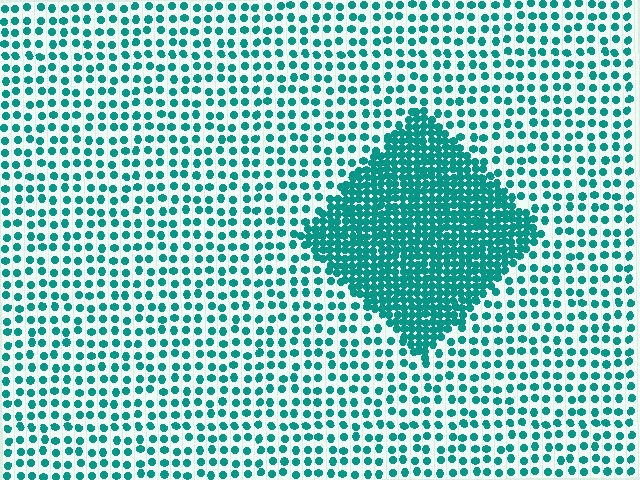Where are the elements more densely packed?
The elements are more densely packed inside the diamond boundary.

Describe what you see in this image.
The image contains small teal elements arranged at two different densities. A diamond-shaped region is visible where the elements are more densely packed than the surrounding area.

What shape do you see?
I see a diamond.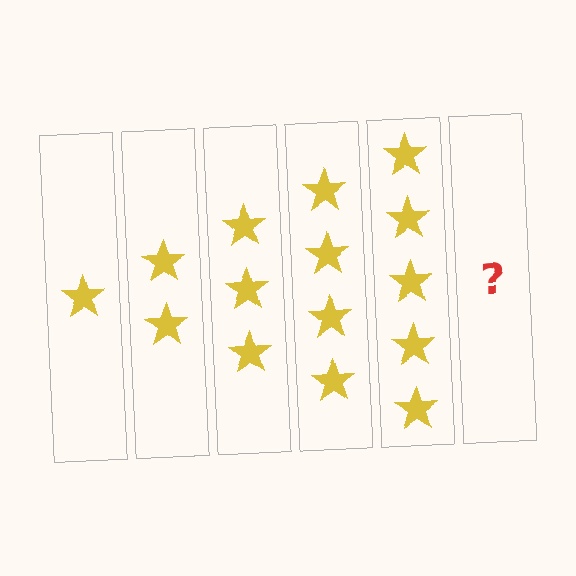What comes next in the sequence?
The next element should be 6 stars.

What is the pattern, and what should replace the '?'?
The pattern is that each step adds one more star. The '?' should be 6 stars.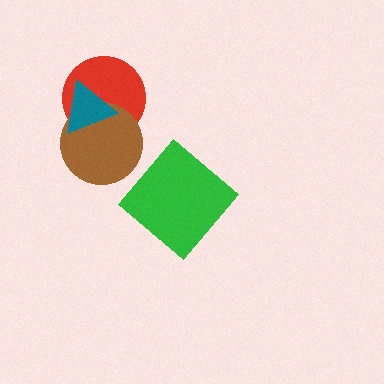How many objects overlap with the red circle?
2 objects overlap with the red circle.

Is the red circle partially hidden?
Yes, it is partially covered by another shape.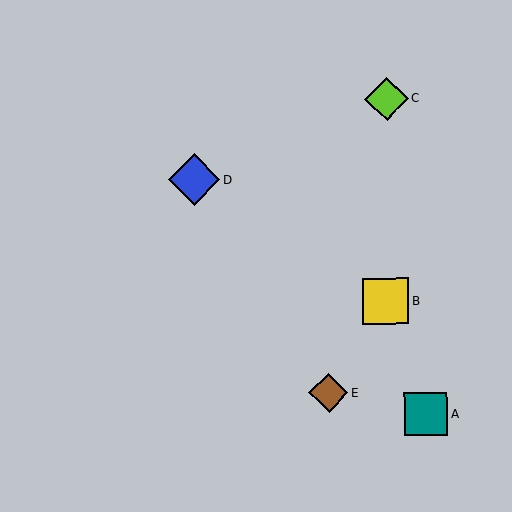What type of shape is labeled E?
Shape E is a brown diamond.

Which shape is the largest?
The blue diamond (labeled D) is the largest.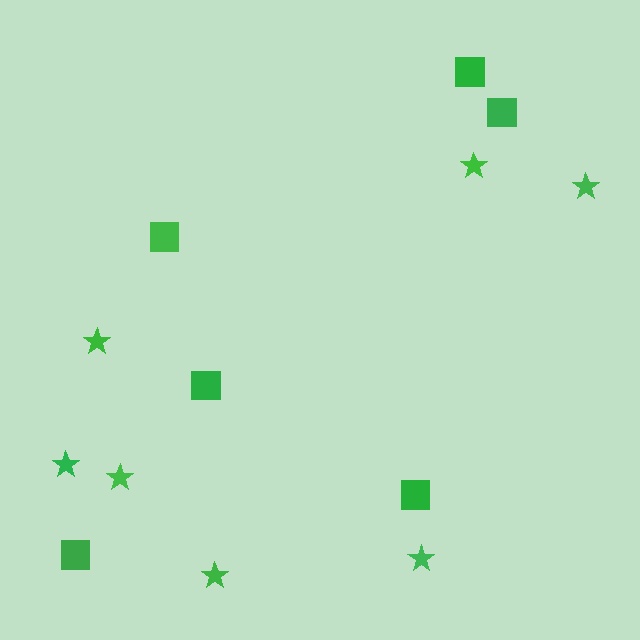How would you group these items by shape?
There are 2 groups: one group of squares (6) and one group of stars (7).